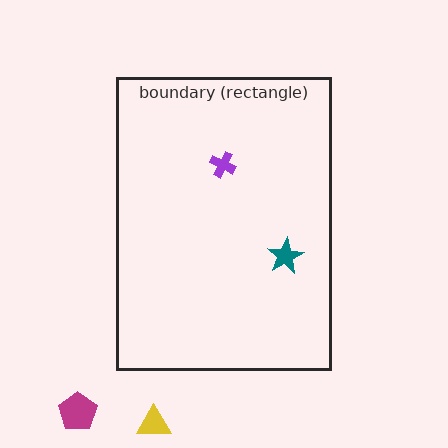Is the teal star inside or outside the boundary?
Inside.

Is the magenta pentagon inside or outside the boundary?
Outside.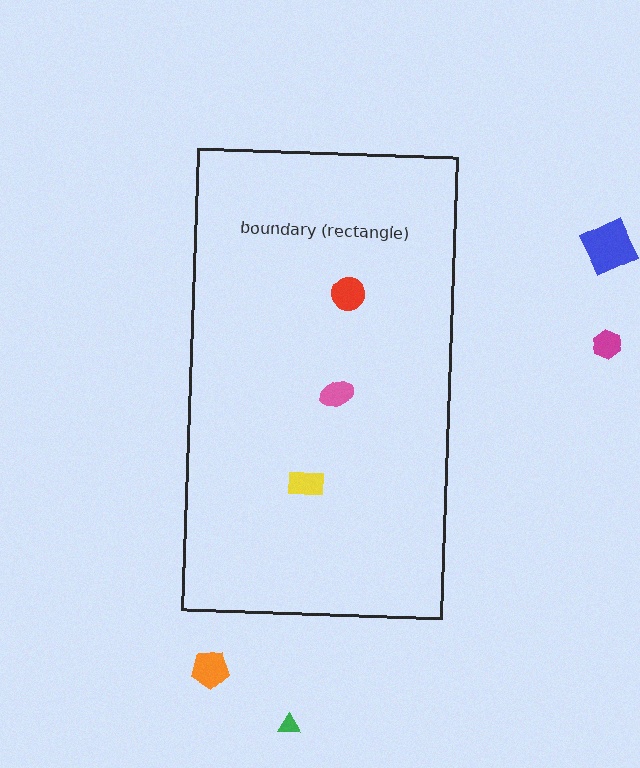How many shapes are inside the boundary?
3 inside, 4 outside.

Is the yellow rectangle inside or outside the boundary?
Inside.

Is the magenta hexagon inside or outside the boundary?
Outside.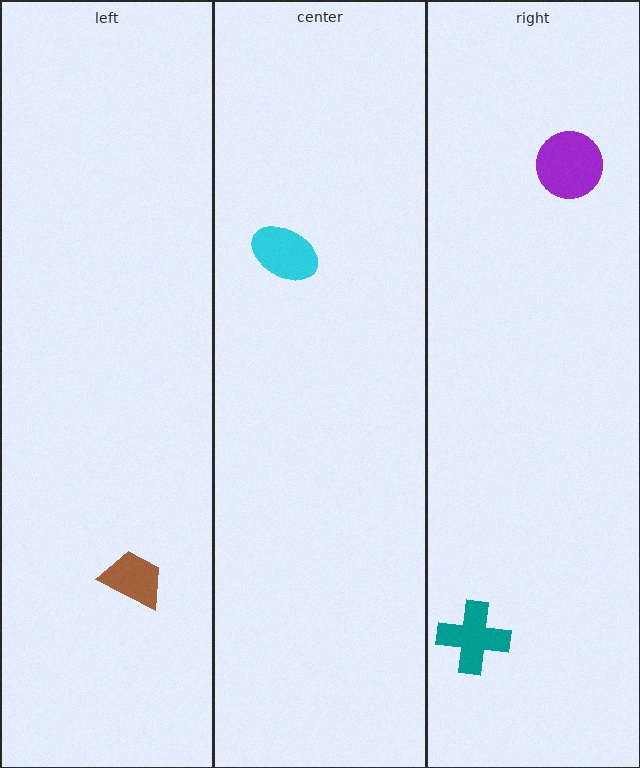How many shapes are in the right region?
2.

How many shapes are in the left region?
1.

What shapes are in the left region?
The brown trapezoid.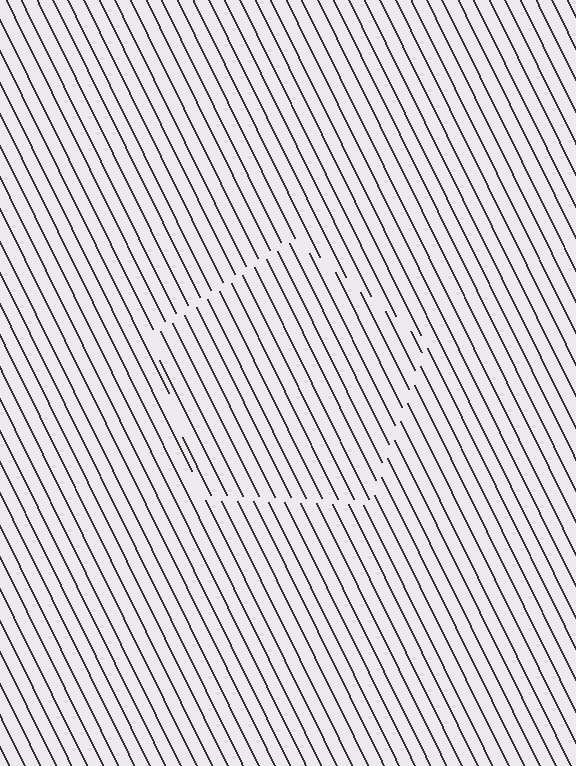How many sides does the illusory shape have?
5 sides — the line-ends trace a pentagon.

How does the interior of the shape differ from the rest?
The interior of the shape contains the same grating, shifted by half a period — the contour is defined by the phase discontinuity where line-ends from the inner and outer gratings abut.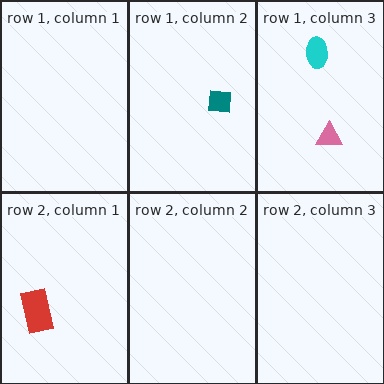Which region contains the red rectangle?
The row 2, column 1 region.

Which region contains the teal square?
The row 1, column 2 region.